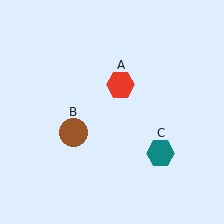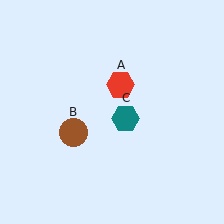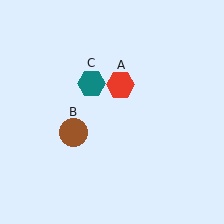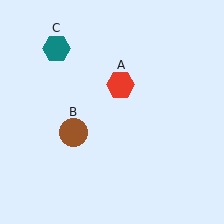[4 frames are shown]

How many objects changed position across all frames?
1 object changed position: teal hexagon (object C).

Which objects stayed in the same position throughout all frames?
Red hexagon (object A) and brown circle (object B) remained stationary.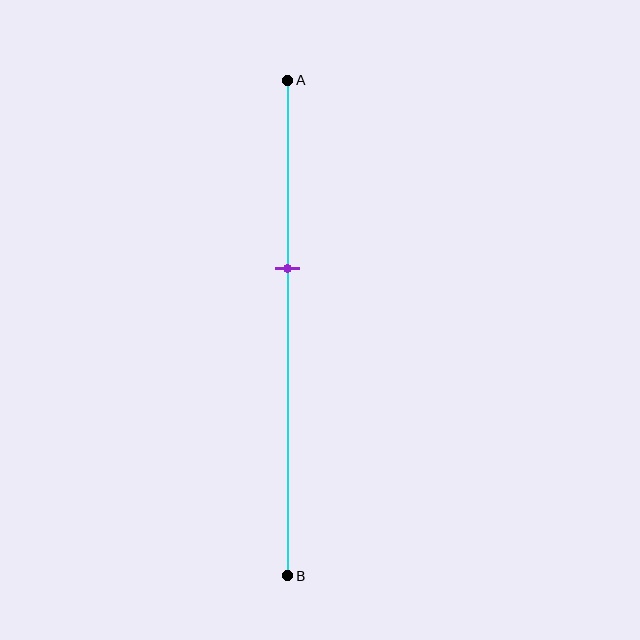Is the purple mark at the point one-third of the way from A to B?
No, the mark is at about 40% from A, not at the 33% one-third point.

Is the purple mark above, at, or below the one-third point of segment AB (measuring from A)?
The purple mark is below the one-third point of segment AB.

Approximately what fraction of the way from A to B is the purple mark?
The purple mark is approximately 40% of the way from A to B.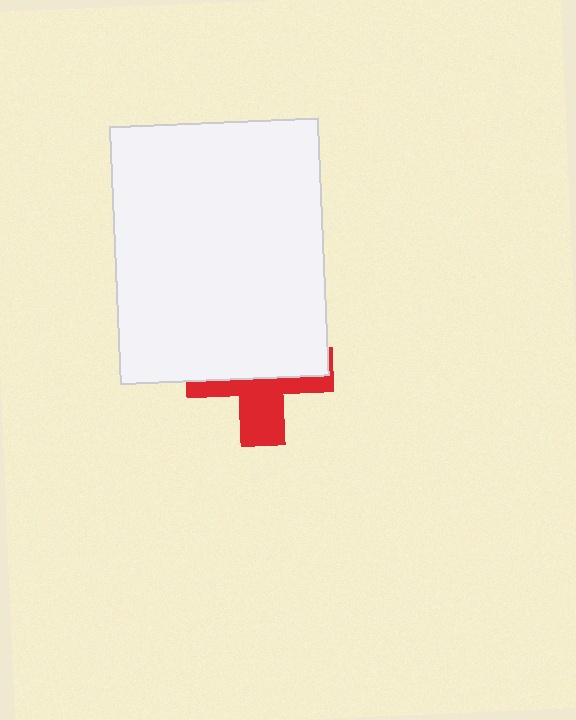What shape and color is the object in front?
The object in front is a white rectangle.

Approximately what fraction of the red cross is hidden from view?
Roughly 57% of the red cross is hidden behind the white rectangle.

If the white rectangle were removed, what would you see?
You would see the complete red cross.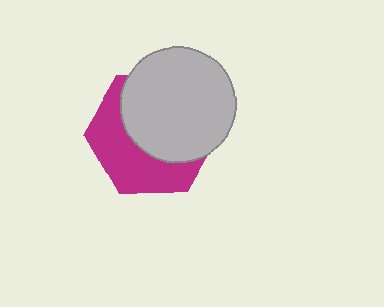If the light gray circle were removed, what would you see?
You would see the complete magenta hexagon.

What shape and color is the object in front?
The object in front is a light gray circle.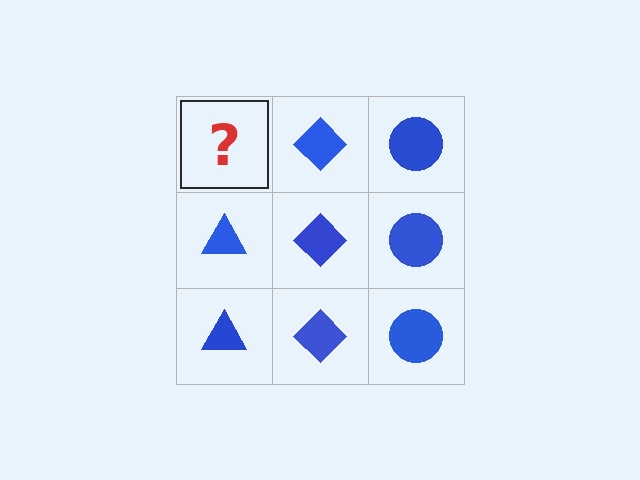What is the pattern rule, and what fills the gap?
The rule is that each column has a consistent shape. The gap should be filled with a blue triangle.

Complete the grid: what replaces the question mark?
The question mark should be replaced with a blue triangle.